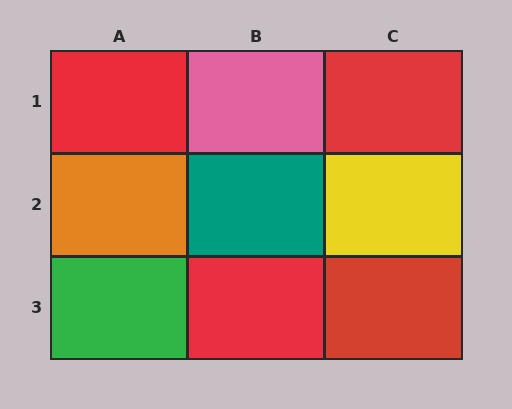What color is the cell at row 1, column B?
Pink.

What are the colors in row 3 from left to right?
Green, red, red.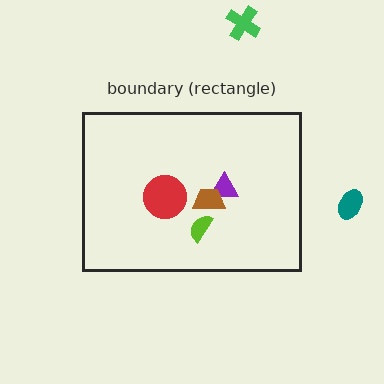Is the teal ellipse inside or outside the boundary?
Outside.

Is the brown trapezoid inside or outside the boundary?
Inside.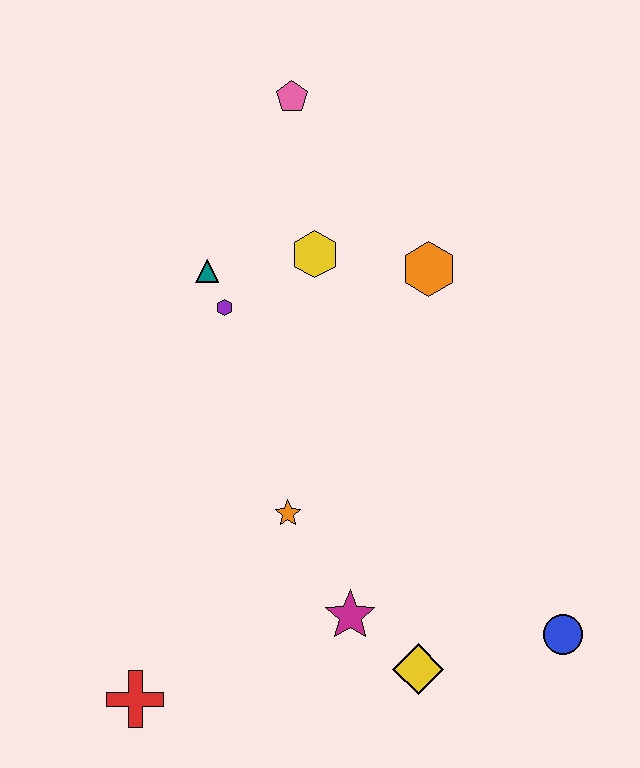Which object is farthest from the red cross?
The pink pentagon is farthest from the red cross.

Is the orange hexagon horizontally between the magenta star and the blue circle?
Yes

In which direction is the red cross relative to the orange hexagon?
The red cross is below the orange hexagon.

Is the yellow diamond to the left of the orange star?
No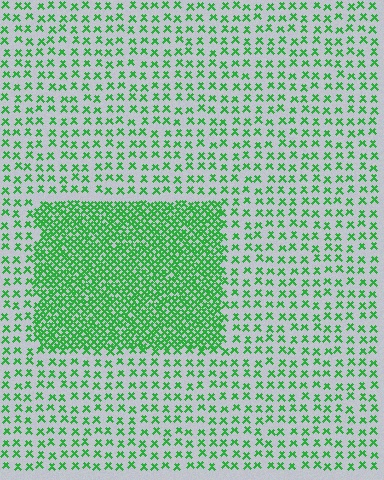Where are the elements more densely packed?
The elements are more densely packed inside the rectangle boundary.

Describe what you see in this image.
The image contains small green elements arranged at two different densities. A rectangle-shaped region is visible where the elements are more densely packed than the surrounding area.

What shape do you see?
I see a rectangle.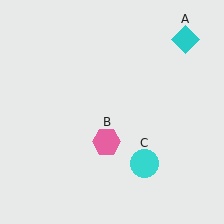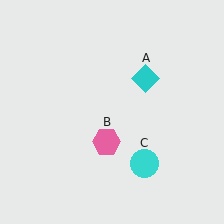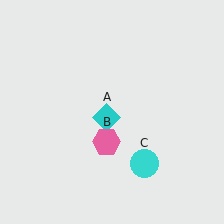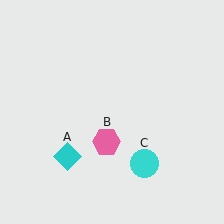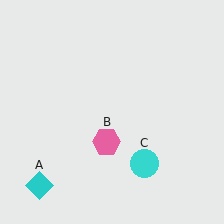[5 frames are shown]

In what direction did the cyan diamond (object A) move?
The cyan diamond (object A) moved down and to the left.